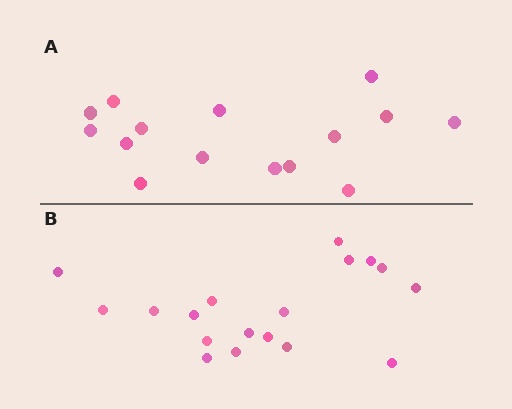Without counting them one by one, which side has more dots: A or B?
Region B (the bottom region) has more dots.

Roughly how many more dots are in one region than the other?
Region B has just a few more — roughly 2 or 3 more dots than region A.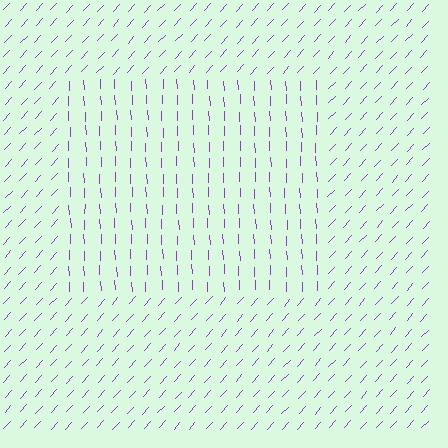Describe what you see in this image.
The image is filled with small purple line segments. A rectangle region in the image has lines oriented differently from the surrounding lines, creating a visible texture boundary.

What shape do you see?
I see a rectangle.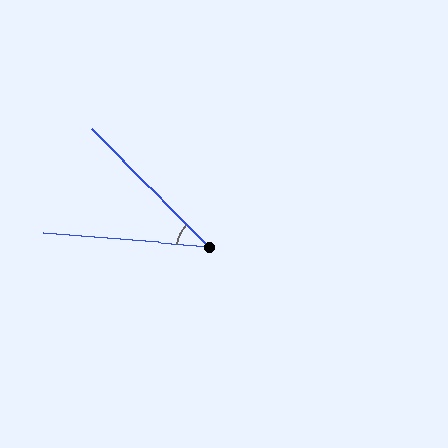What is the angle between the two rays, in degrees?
Approximately 40 degrees.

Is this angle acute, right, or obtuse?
It is acute.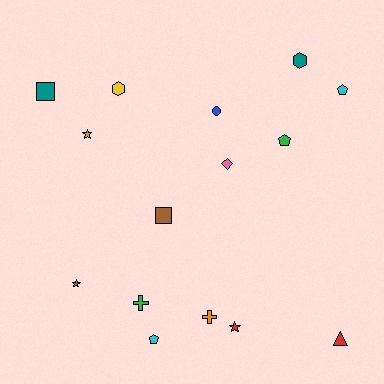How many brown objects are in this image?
There are 2 brown objects.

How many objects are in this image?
There are 15 objects.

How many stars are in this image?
There are 3 stars.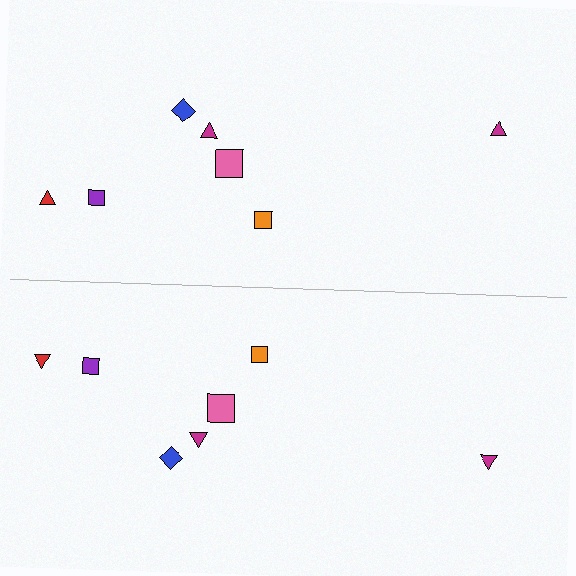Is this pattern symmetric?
Yes, this pattern has bilateral (reflection) symmetry.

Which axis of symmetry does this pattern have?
The pattern has a horizontal axis of symmetry running through the center of the image.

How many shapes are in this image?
There are 14 shapes in this image.